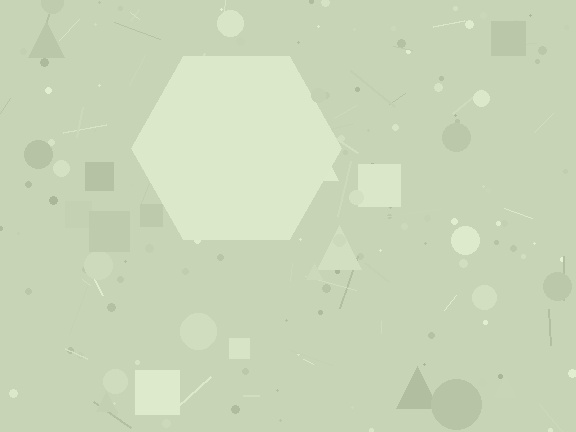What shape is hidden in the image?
A hexagon is hidden in the image.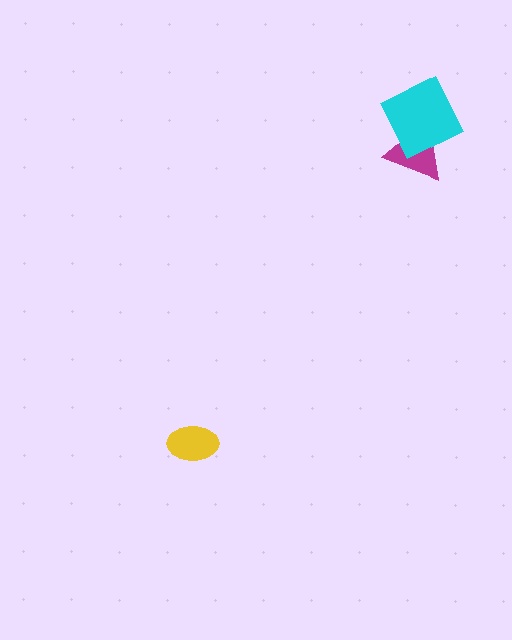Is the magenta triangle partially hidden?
Yes, it is partially covered by another shape.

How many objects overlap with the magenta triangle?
1 object overlaps with the magenta triangle.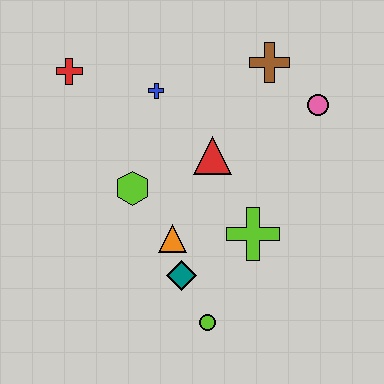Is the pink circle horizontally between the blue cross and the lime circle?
No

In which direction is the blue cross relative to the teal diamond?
The blue cross is above the teal diamond.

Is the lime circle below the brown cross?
Yes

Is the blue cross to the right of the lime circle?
No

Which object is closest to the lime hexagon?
The orange triangle is closest to the lime hexagon.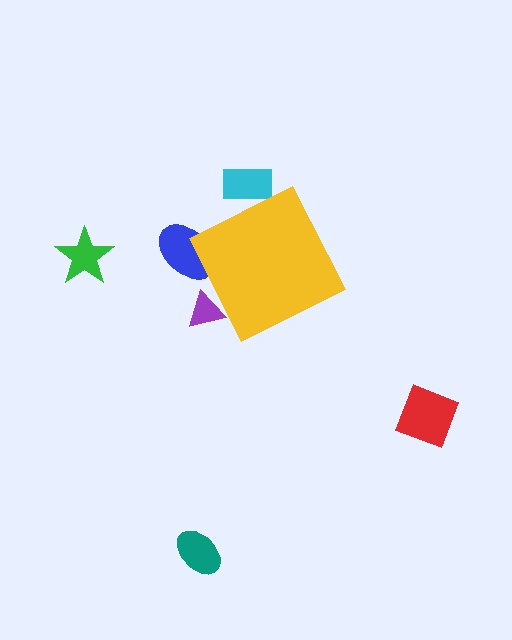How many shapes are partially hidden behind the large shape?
3 shapes are partially hidden.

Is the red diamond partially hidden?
No, the red diamond is fully visible.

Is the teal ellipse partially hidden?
No, the teal ellipse is fully visible.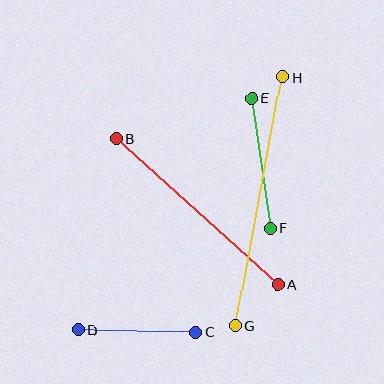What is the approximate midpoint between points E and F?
The midpoint is at approximately (261, 164) pixels.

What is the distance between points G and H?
The distance is approximately 253 pixels.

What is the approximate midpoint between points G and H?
The midpoint is at approximately (259, 201) pixels.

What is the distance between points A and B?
The distance is approximately 218 pixels.